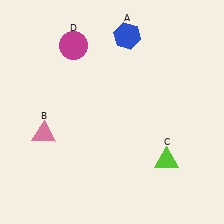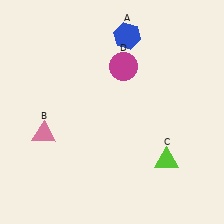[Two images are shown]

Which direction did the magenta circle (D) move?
The magenta circle (D) moved right.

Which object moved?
The magenta circle (D) moved right.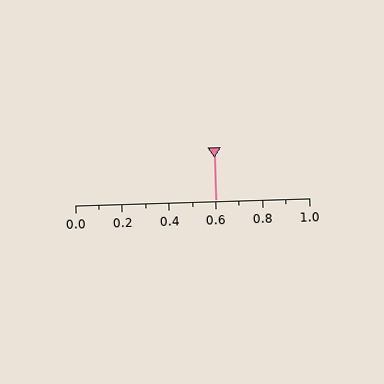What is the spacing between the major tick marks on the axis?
The major ticks are spaced 0.2 apart.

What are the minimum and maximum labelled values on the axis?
The axis runs from 0.0 to 1.0.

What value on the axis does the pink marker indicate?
The marker indicates approximately 0.6.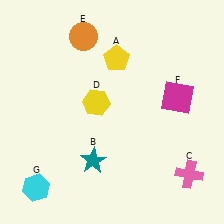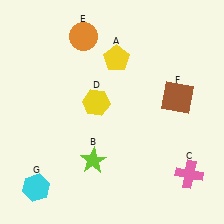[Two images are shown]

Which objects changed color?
B changed from teal to lime. F changed from magenta to brown.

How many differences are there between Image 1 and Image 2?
There are 2 differences between the two images.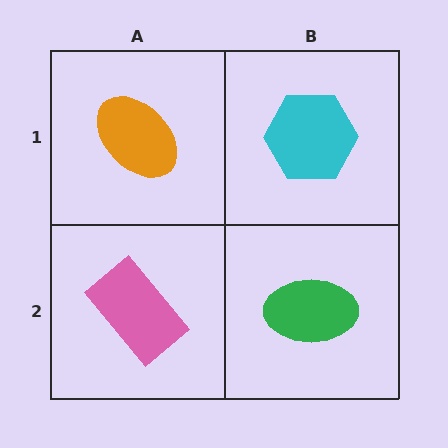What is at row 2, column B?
A green ellipse.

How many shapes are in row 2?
2 shapes.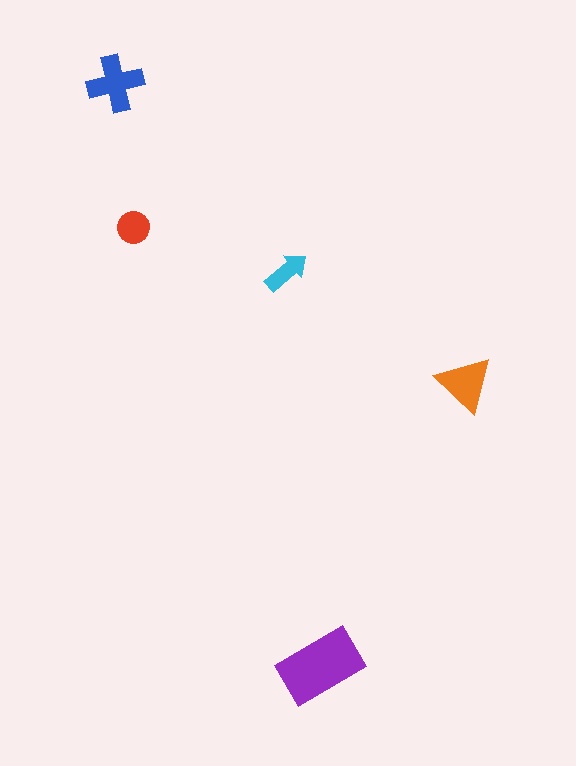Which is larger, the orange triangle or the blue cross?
The blue cross.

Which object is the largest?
The purple rectangle.